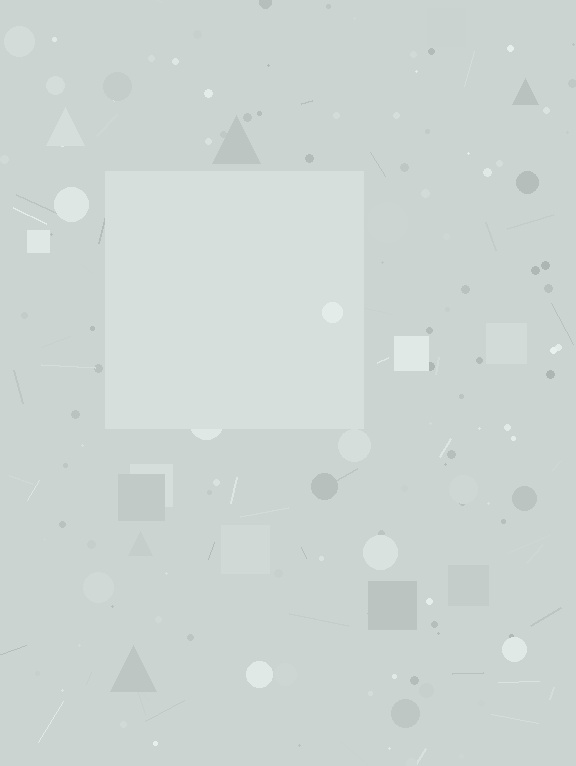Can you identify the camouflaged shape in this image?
The camouflaged shape is a square.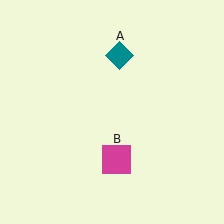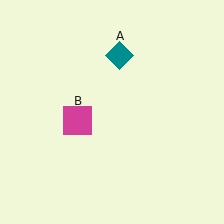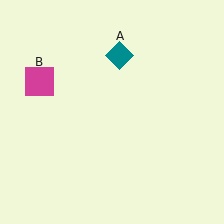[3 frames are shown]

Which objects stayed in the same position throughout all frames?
Teal diamond (object A) remained stationary.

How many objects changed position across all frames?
1 object changed position: magenta square (object B).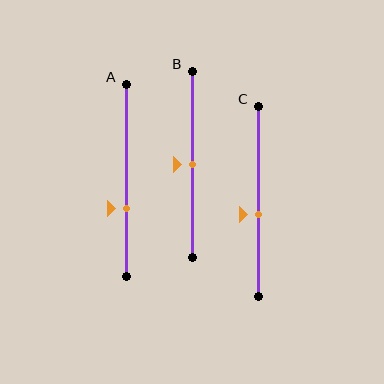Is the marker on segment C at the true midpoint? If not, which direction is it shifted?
No, the marker on segment C is shifted downward by about 7% of the segment length.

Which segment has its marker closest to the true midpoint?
Segment B has its marker closest to the true midpoint.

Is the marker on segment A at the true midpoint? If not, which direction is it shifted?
No, the marker on segment A is shifted downward by about 15% of the segment length.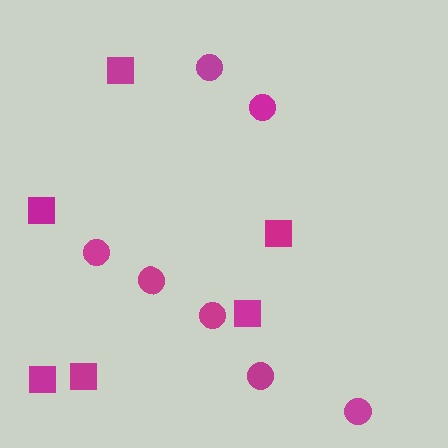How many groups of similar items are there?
There are 2 groups: one group of circles (7) and one group of squares (6).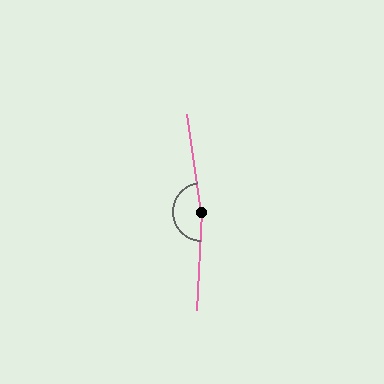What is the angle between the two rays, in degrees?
Approximately 169 degrees.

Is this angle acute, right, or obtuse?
It is obtuse.